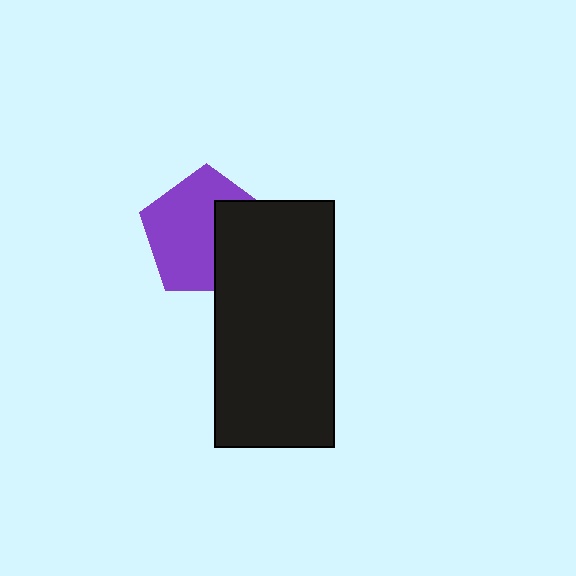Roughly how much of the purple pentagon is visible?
About half of it is visible (roughly 63%).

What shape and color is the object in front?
The object in front is a black rectangle.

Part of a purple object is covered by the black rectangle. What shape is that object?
It is a pentagon.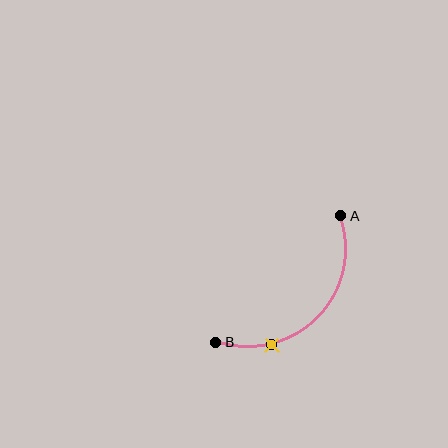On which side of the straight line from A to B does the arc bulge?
The arc bulges below and to the right of the straight line connecting A and B.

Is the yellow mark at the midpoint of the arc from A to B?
No. The yellow mark lies on the arc but is closer to endpoint B. The arc midpoint would be at the point on the curve equidistant along the arc from both A and B.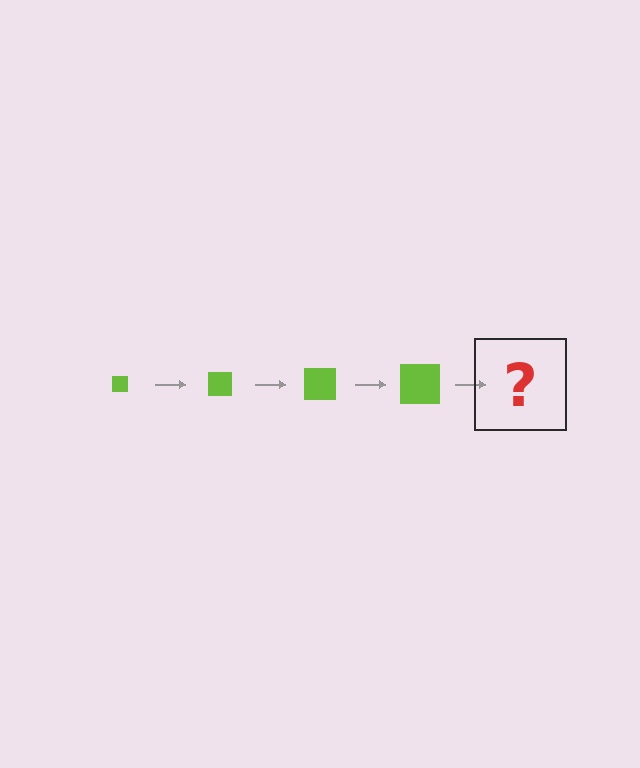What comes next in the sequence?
The next element should be a lime square, larger than the previous one.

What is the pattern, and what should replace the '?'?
The pattern is that the square gets progressively larger each step. The '?' should be a lime square, larger than the previous one.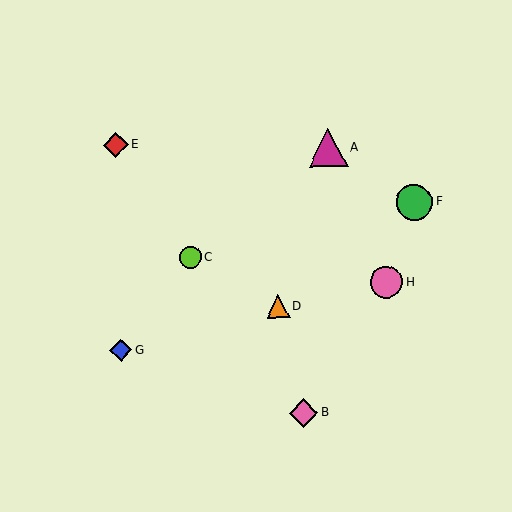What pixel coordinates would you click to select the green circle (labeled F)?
Click at (414, 202) to select the green circle F.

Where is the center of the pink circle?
The center of the pink circle is at (386, 282).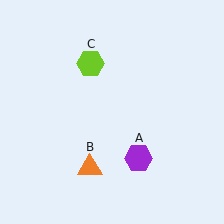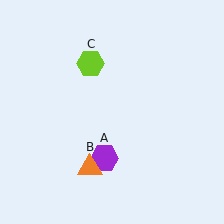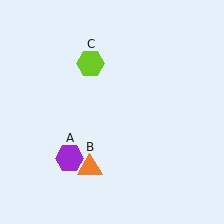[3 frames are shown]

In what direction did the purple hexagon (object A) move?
The purple hexagon (object A) moved left.